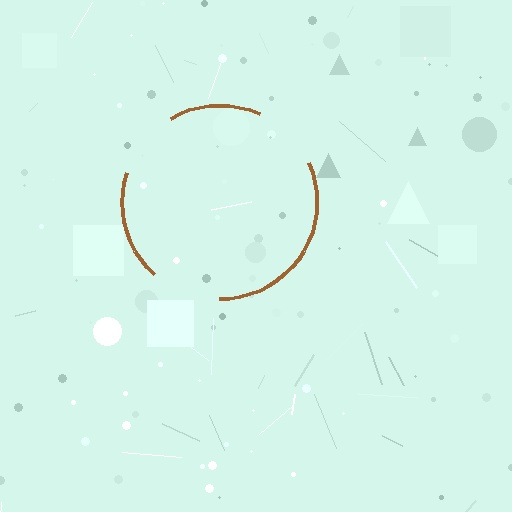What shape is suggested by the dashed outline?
The dashed outline suggests a circle.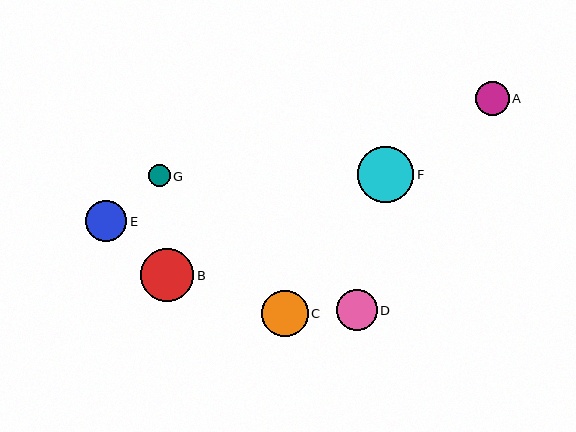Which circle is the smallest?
Circle G is the smallest with a size of approximately 22 pixels.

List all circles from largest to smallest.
From largest to smallest: F, B, C, E, D, A, G.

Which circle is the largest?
Circle F is the largest with a size of approximately 56 pixels.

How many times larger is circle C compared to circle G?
Circle C is approximately 2.1 times the size of circle G.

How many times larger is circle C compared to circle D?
Circle C is approximately 1.1 times the size of circle D.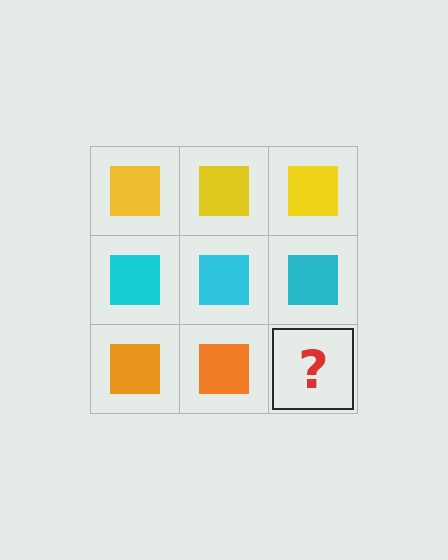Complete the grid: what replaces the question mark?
The question mark should be replaced with an orange square.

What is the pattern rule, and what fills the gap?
The rule is that each row has a consistent color. The gap should be filled with an orange square.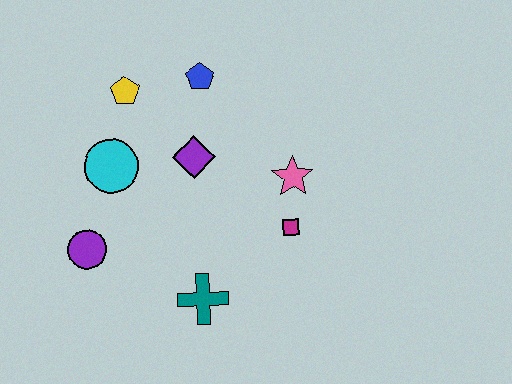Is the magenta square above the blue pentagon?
No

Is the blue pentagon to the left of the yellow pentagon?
No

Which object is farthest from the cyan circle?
The magenta square is farthest from the cyan circle.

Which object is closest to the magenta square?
The pink star is closest to the magenta square.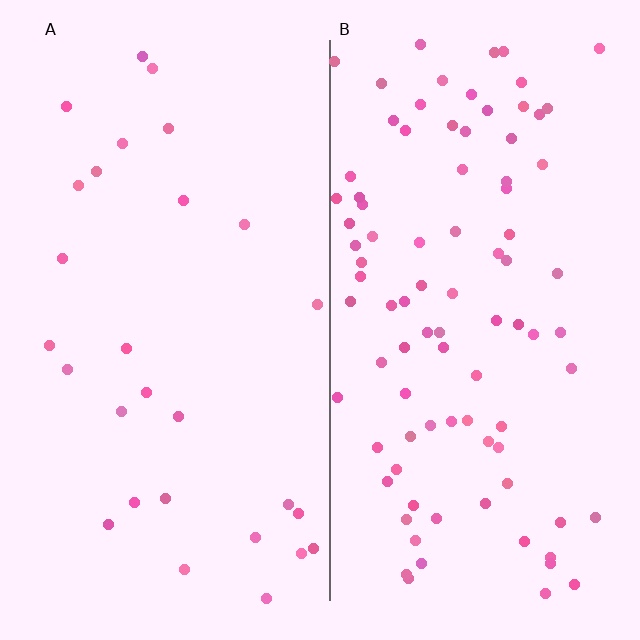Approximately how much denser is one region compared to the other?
Approximately 3.2× — region B over region A.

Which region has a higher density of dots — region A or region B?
B (the right).